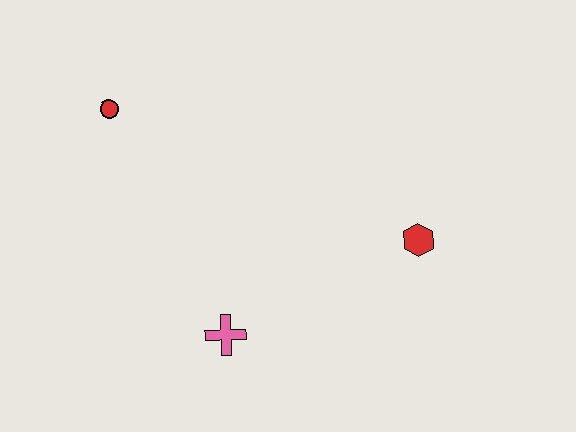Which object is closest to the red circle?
The pink cross is closest to the red circle.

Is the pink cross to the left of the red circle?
No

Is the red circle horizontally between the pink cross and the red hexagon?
No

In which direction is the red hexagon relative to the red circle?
The red hexagon is to the right of the red circle.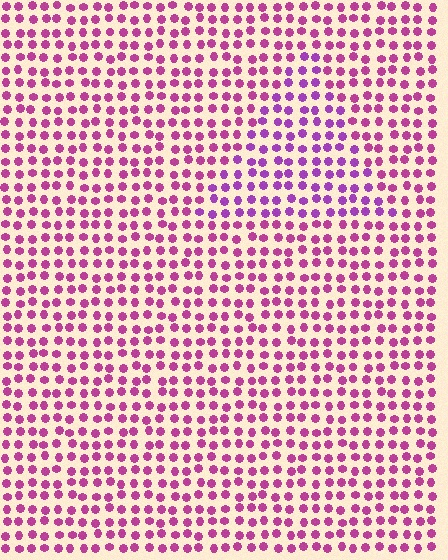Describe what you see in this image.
The image is filled with small magenta elements in a uniform arrangement. A triangle-shaped region is visible where the elements are tinted to a slightly different hue, forming a subtle color boundary.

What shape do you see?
I see a triangle.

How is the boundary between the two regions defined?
The boundary is defined purely by a slight shift in hue (about 29 degrees). Spacing, size, and orientation are identical on both sides.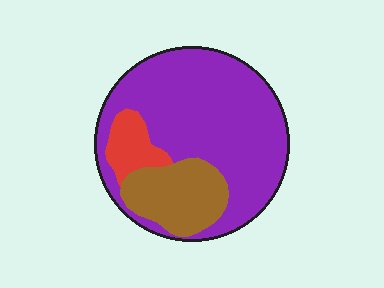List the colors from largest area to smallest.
From largest to smallest: purple, brown, red.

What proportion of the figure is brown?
Brown covers 20% of the figure.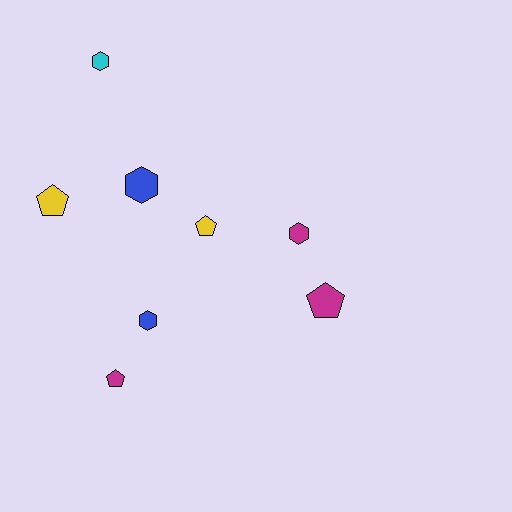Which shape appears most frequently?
Hexagon, with 4 objects.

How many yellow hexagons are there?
There are no yellow hexagons.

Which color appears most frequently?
Magenta, with 3 objects.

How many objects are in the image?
There are 8 objects.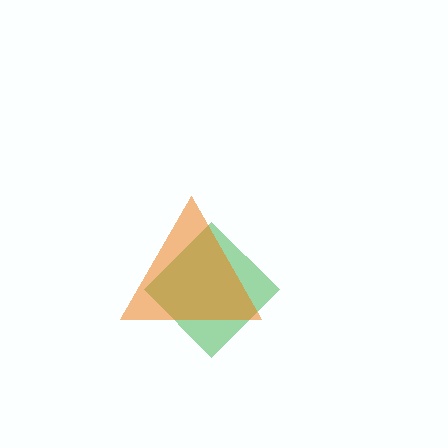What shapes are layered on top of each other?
The layered shapes are: a green diamond, an orange triangle.